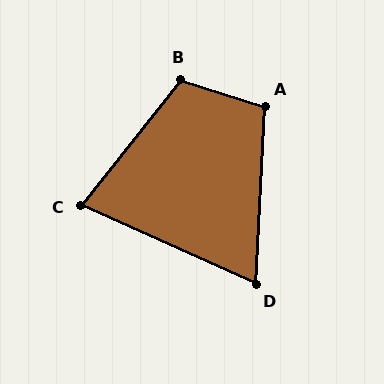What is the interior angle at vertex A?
Approximately 104 degrees (obtuse).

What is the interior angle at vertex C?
Approximately 76 degrees (acute).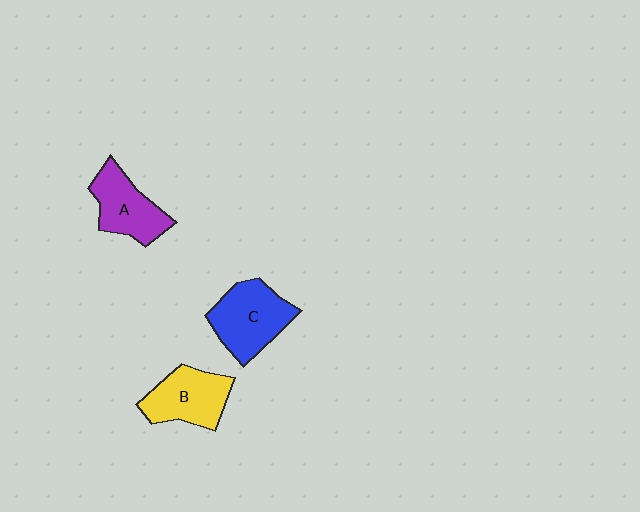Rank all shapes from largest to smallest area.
From largest to smallest: C (blue), B (yellow), A (purple).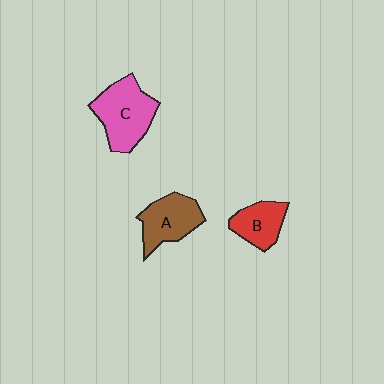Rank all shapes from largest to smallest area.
From largest to smallest: C (pink), A (brown), B (red).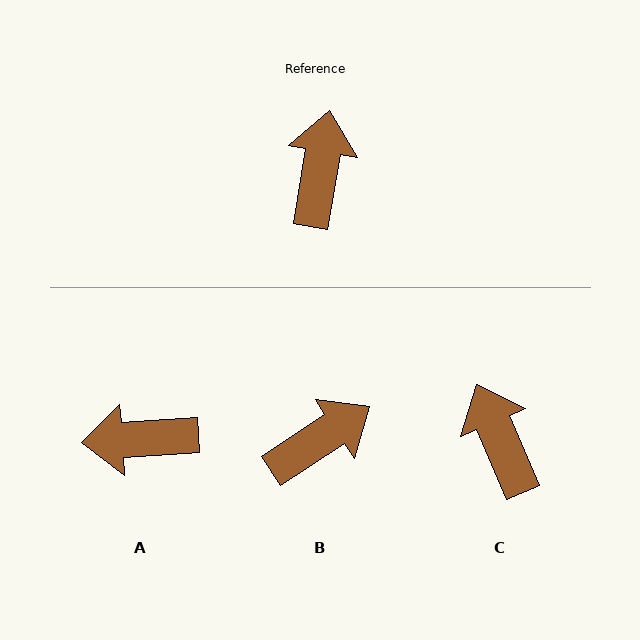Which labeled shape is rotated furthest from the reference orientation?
A, about 103 degrees away.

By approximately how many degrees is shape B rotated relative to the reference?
Approximately 47 degrees clockwise.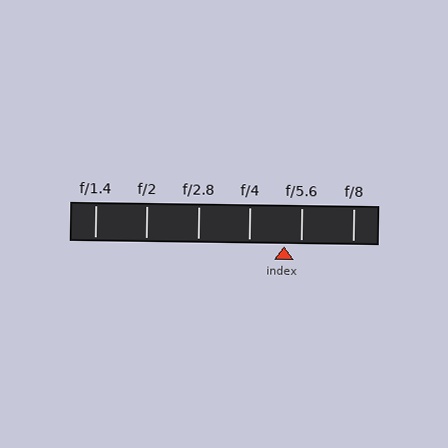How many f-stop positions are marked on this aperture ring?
There are 6 f-stop positions marked.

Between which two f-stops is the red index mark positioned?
The index mark is between f/4 and f/5.6.